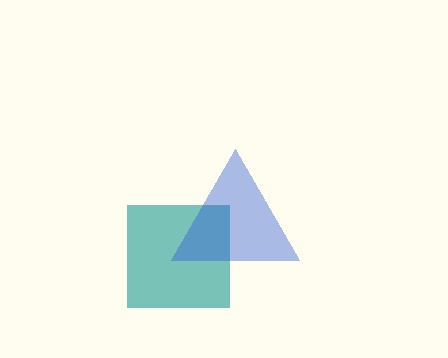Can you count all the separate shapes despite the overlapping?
Yes, there are 2 separate shapes.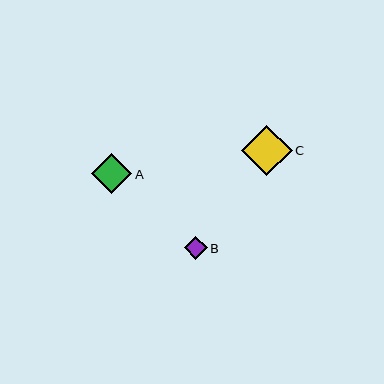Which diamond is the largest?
Diamond C is the largest with a size of approximately 51 pixels.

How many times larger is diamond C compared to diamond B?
Diamond C is approximately 2.2 times the size of diamond B.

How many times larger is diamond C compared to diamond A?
Diamond C is approximately 1.2 times the size of diamond A.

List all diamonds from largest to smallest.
From largest to smallest: C, A, B.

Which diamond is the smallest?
Diamond B is the smallest with a size of approximately 23 pixels.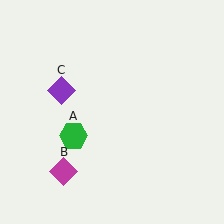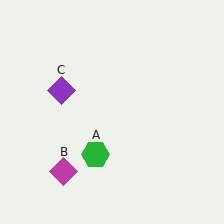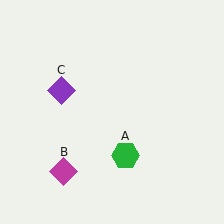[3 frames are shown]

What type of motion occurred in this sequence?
The green hexagon (object A) rotated counterclockwise around the center of the scene.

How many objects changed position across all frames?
1 object changed position: green hexagon (object A).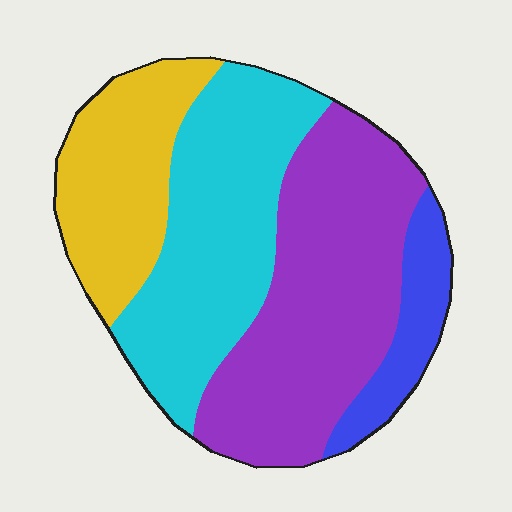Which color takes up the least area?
Blue, at roughly 10%.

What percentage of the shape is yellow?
Yellow takes up about one fifth (1/5) of the shape.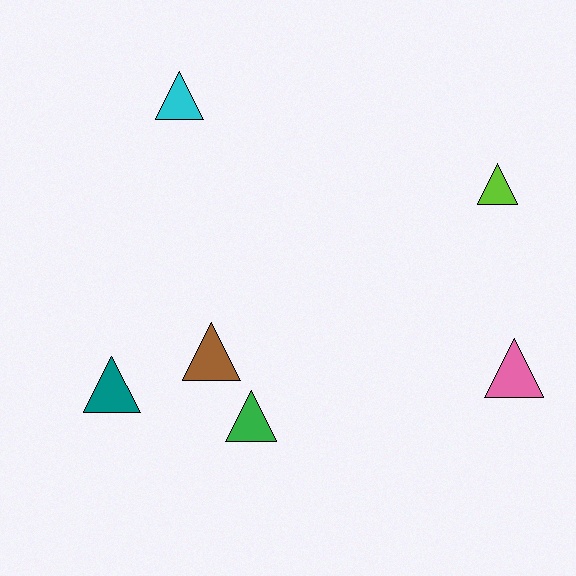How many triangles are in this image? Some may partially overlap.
There are 6 triangles.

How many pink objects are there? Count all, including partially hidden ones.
There is 1 pink object.